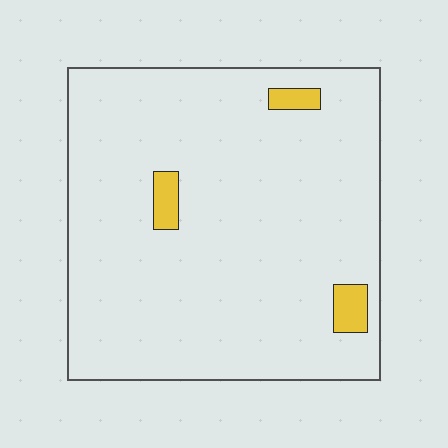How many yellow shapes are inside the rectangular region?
3.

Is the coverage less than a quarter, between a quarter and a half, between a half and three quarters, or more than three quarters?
Less than a quarter.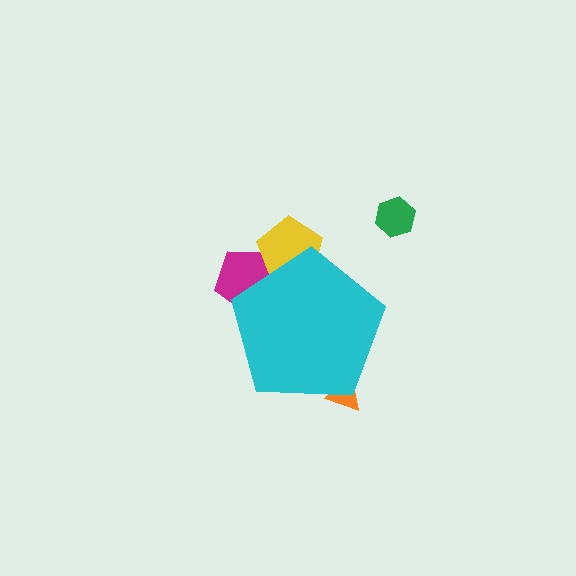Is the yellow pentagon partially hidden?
Yes, the yellow pentagon is partially hidden behind the cyan pentagon.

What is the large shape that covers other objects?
A cyan pentagon.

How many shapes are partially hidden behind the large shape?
3 shapes are partially hidden.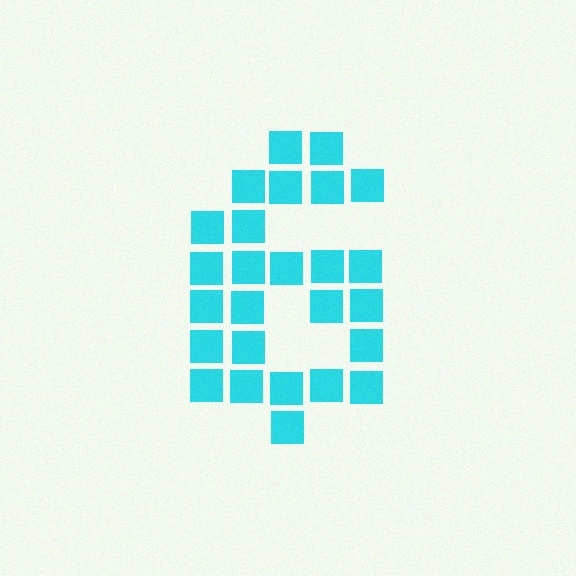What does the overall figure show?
The overall figure shows the digit 6.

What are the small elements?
The small elements are squares.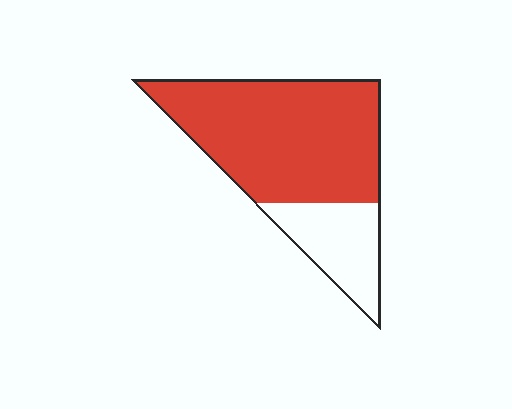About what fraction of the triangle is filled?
About three quarters (3/4).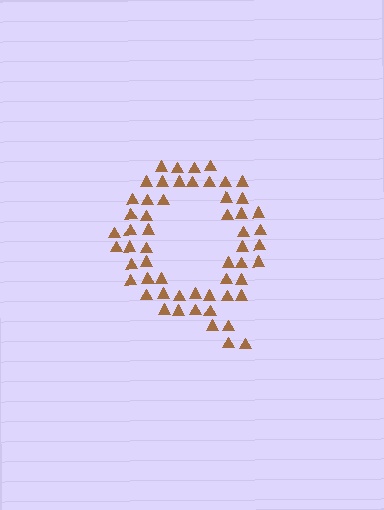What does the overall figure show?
The overall figure shows the letter Q.